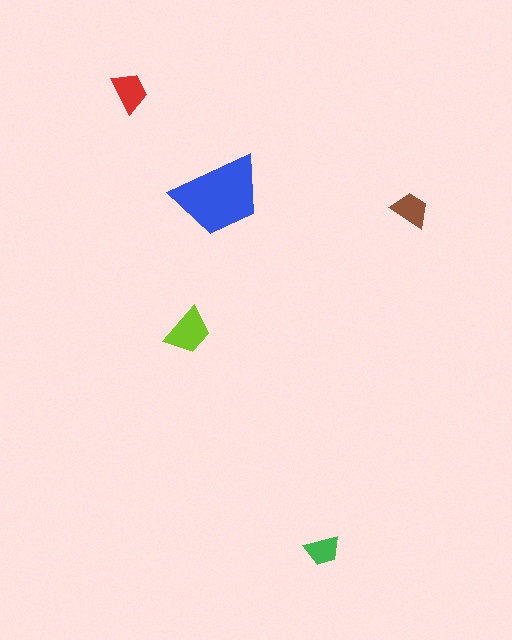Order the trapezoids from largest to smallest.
the blue one, the lime one, the red one, the brown one, the green one.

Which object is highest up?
The red trapezoid is topmost.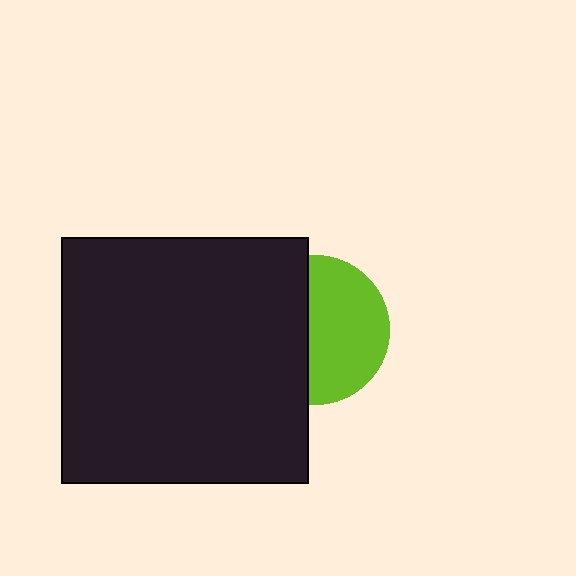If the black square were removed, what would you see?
You would see the complete lime circle.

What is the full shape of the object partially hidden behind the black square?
The partially hidden object is a lime circle.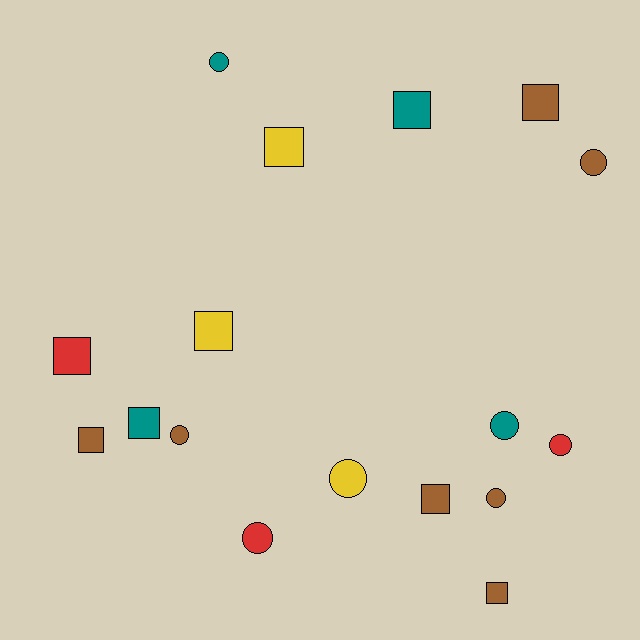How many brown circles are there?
There are 3 brown circles.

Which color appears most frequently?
Brown, with 7 objects.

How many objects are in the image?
There are 17 objects.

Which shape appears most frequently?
Square, with 9 objects.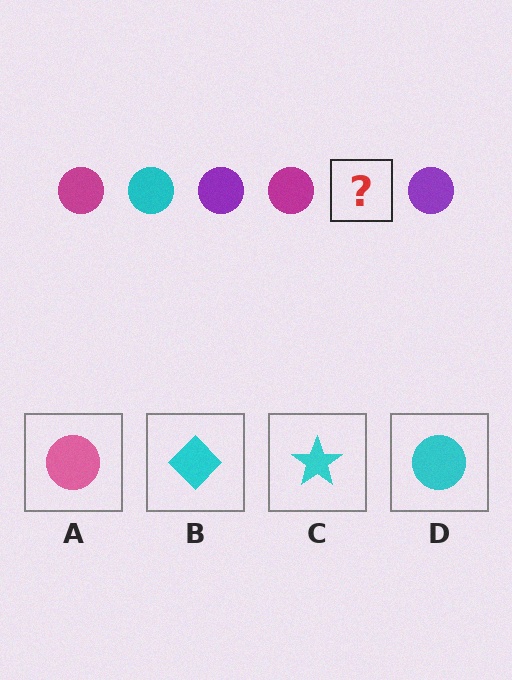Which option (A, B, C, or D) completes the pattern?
D.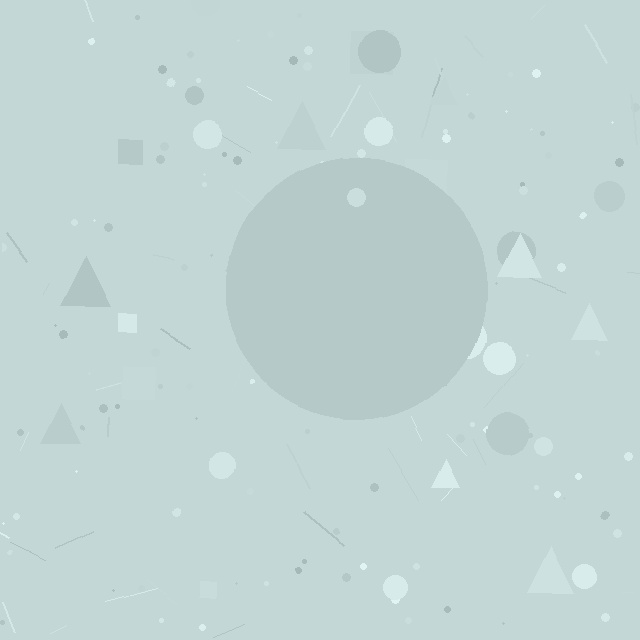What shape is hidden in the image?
A circle is hidden in the image.